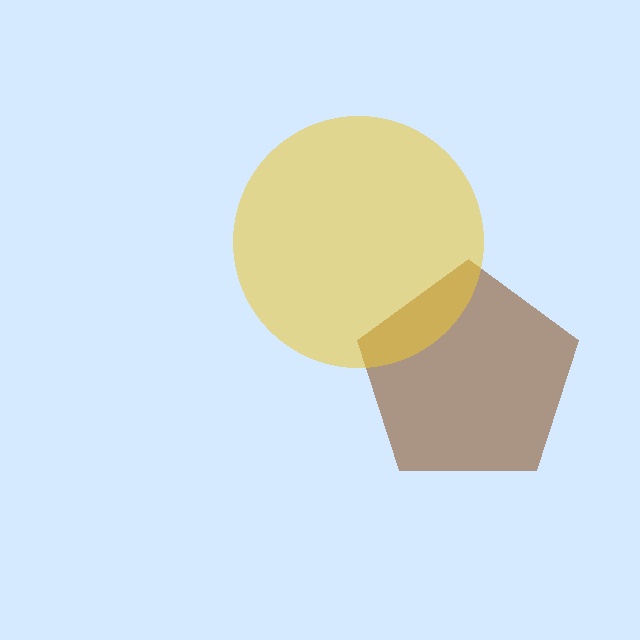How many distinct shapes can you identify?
There are 2 distinct shapes: a brown pentagon, a yellow circle.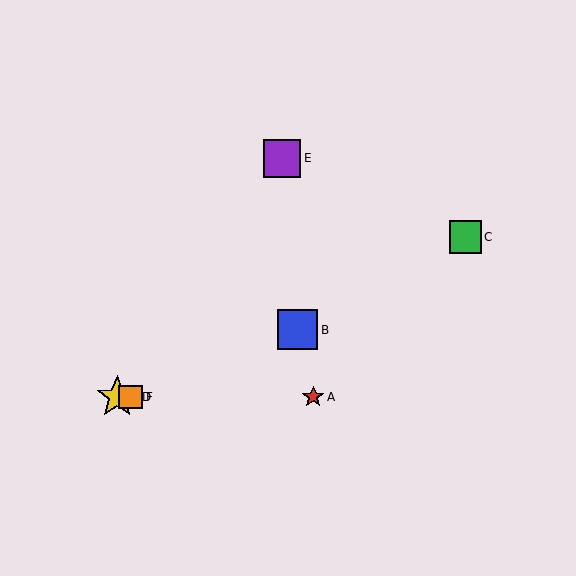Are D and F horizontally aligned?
Yes, both are at y≈397.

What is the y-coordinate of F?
Object F is at y≈397.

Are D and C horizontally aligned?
No, D is at y≈397 and C is at y≈237.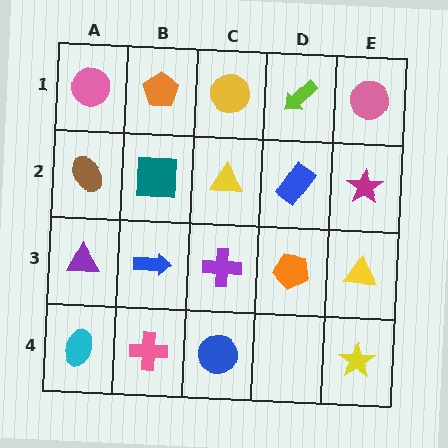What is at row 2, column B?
A teal square.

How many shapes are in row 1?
5 shapes.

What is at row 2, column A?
A brown ellipse.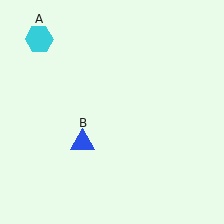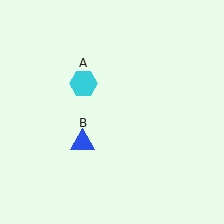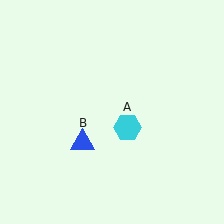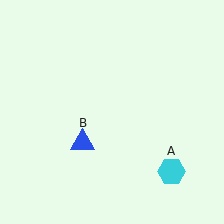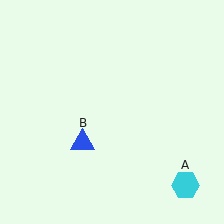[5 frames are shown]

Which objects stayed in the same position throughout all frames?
Blue triangle (object B) remained stationary.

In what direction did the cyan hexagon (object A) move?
The cyan hexagon (object A) moved down and to the right.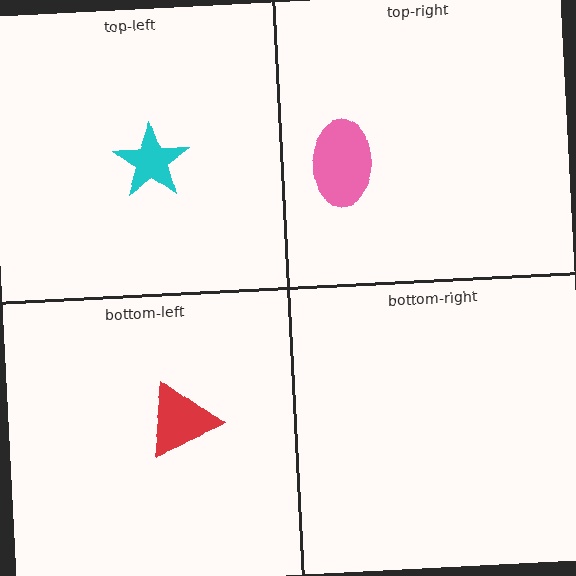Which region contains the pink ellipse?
The top-right region.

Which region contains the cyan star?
The top-left region.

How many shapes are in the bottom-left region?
1.